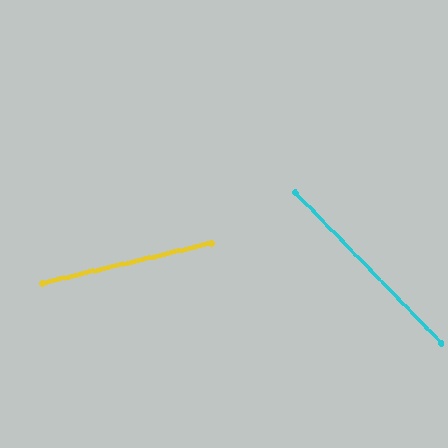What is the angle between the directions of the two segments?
Approximately 59 degrees.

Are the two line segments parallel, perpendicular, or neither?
Neither parallel nor perpendicular — they differ by about 59°.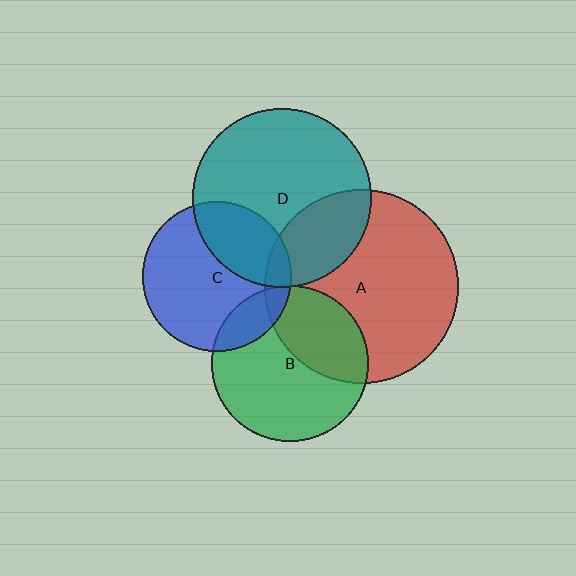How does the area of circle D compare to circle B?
Approximately 1.3 times.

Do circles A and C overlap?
Yes.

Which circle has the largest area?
Circle A (red).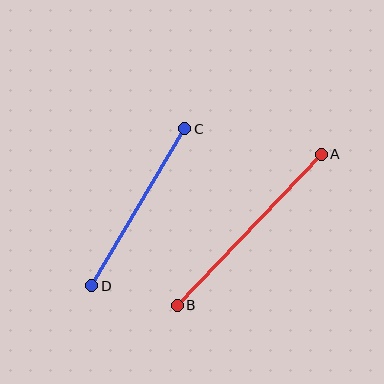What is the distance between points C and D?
The distance is approximately 182 pixels.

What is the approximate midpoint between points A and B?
The midpoint is at approximately (249, 230) pixels.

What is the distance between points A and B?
The distance is approximately 209 pixels.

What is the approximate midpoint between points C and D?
The midpoint is at approximately (138, 207) pixels.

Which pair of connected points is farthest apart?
Points A and B are farthest apart.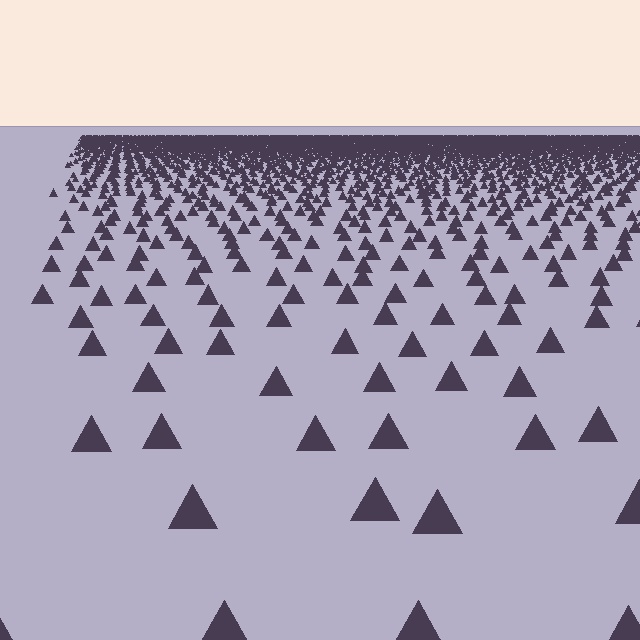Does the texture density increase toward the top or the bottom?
Density increases toward the top.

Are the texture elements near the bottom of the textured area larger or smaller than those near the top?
Larger. Near the bottom, elements are closer to the viewer and appear at a bigger on-screen size.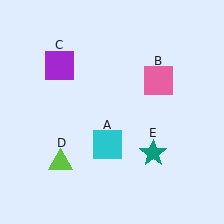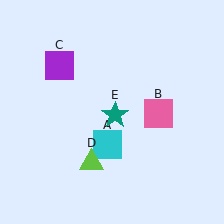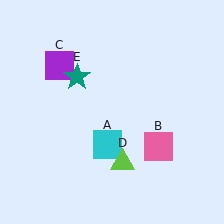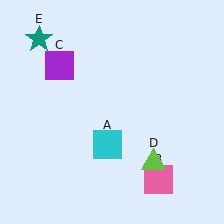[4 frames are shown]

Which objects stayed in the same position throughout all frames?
Cyan square (object A) and purple square (object C) remained stationary.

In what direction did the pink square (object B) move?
The pink square (object B) moved down.